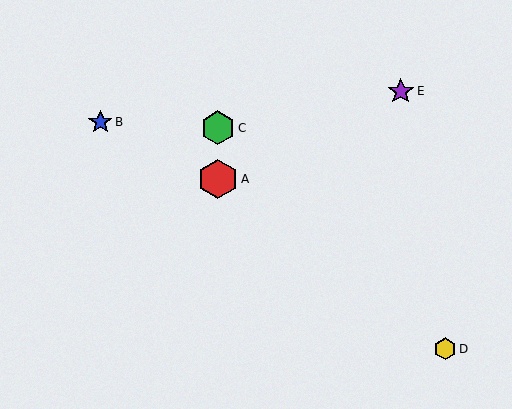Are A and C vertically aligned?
Yes, both are at x≈218.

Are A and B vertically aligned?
No, A is at x≈218 and B is at x≈100.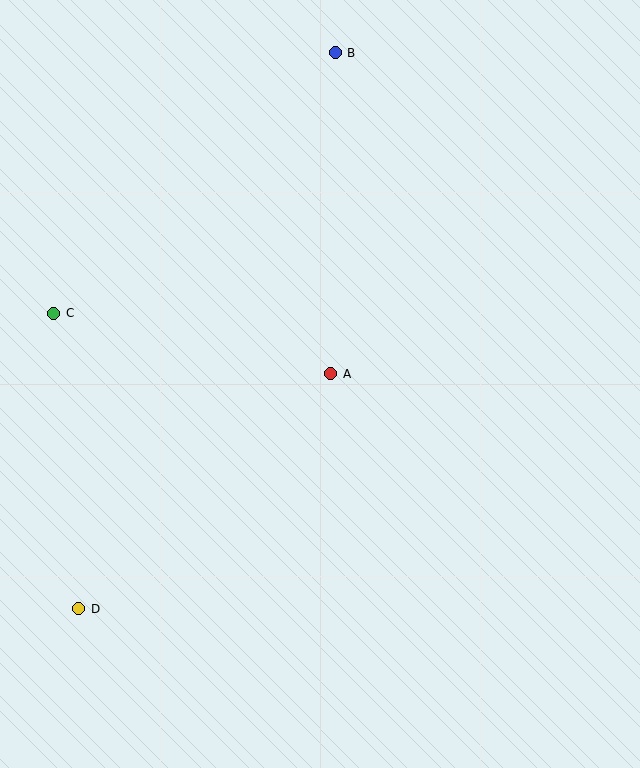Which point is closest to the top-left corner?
Point C is closest to the top-left corner.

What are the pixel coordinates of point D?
Point D is at (79, 609).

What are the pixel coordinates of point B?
Point B is at (335, 53).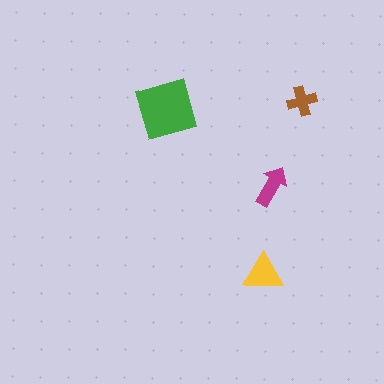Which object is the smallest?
The brown cross.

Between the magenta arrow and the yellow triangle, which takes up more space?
The yellow triangle.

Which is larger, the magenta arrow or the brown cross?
The magenta arrow.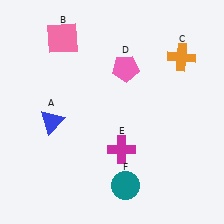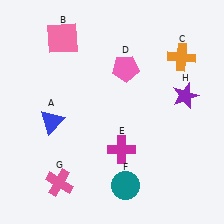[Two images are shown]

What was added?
A pink cross (G), a purple star (H) were added in Image 2.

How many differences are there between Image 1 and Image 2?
There are 2 differences between the two images.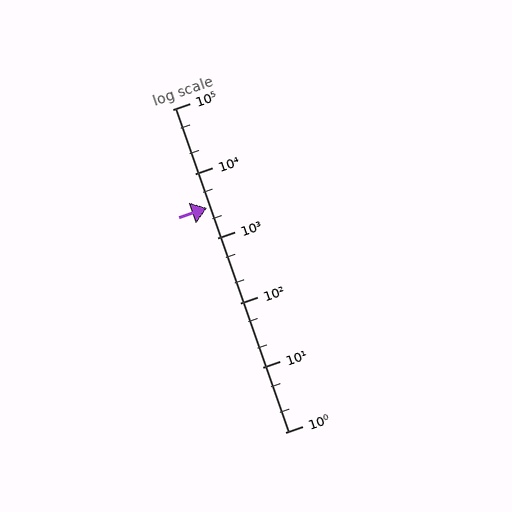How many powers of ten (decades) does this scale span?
The scale spans 5 decades, from 1 to 100000.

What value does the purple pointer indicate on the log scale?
The pointer indicates approximately 3000.